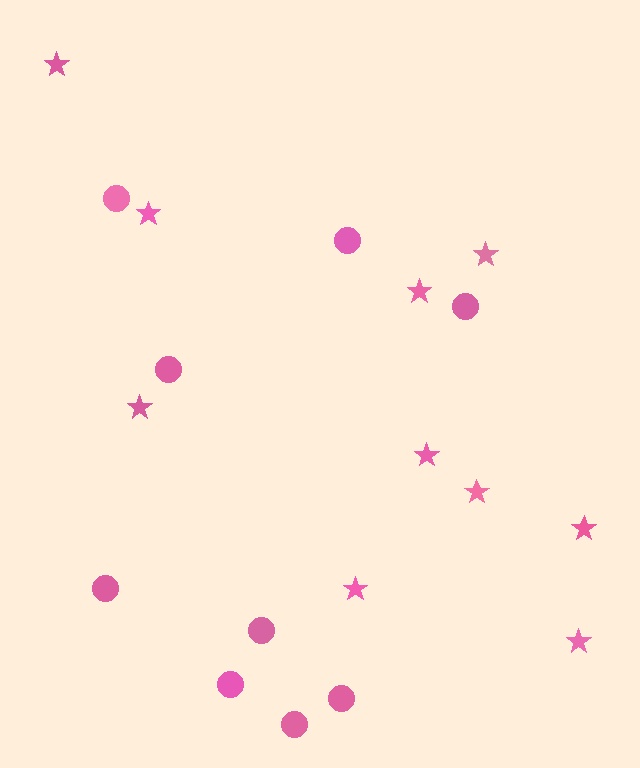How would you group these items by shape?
There are 2 groups: one group of circles (9) and one group of stars (10).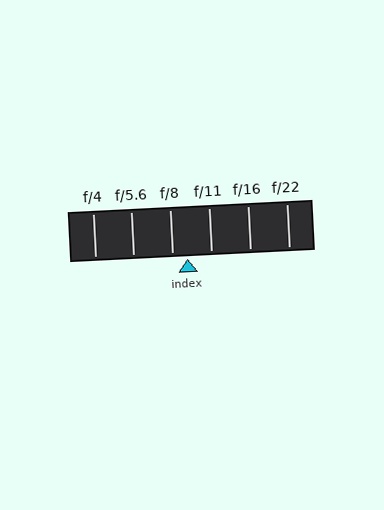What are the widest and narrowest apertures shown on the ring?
The widest aperture shown is f/4 and the narrowest is f/22.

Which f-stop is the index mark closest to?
The index mark is closest to f/8.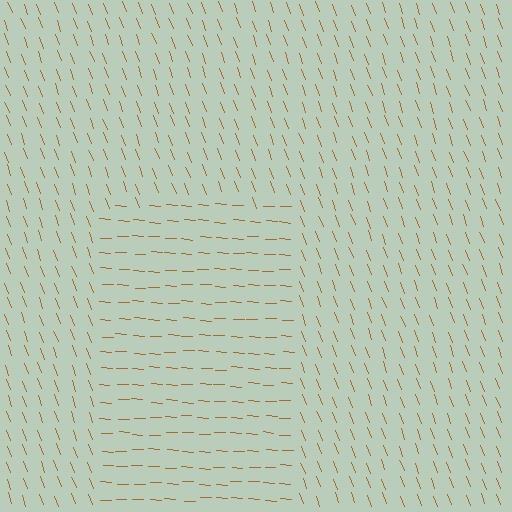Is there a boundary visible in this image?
Yes, there is a texture boundary formed by a change in line orientation.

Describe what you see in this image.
The image is filled with small brown line segments. A rectangle region in the image has lines oriented differently from the surrounding lines, creating a visible texture boundary.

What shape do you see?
I see a rectangle.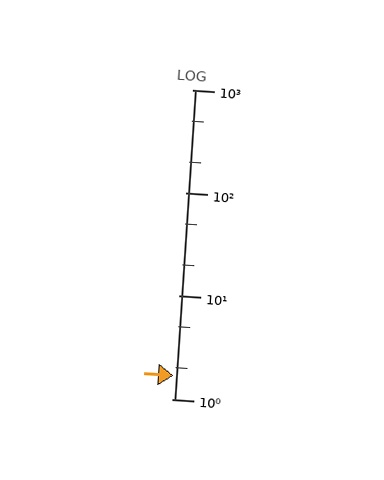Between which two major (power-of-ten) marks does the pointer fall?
The pointer is between 1 and 10.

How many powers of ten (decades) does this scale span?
The scale spans 3 decades, from 1 to 1000.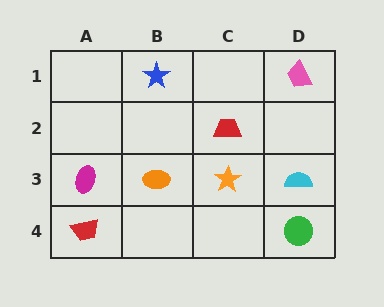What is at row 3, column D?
A cyan semicircle.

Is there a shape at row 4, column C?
No, that cell is empty.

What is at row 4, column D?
A green circle.